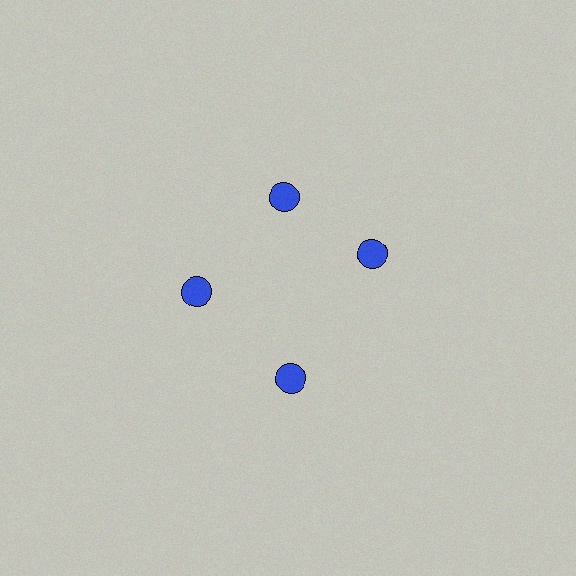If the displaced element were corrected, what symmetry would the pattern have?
It would have 4-fold rotational symmetry — the pattern would map onto itself every 90 degrees.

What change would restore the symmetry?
The symmetry would be restored by rotating it back into even spacing with its neighbors so that all 4 circles sit at equal angles and equal distance from the center.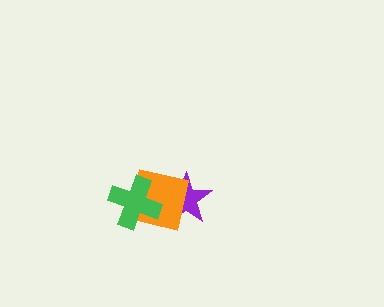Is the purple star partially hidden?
Yes, it is partially covered by another shape.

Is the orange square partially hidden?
Yes, it is partially covered by another shape.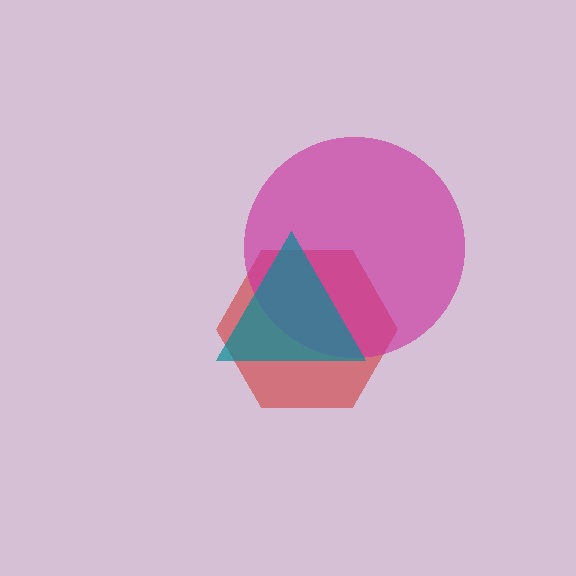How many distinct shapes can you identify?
There are 3 distinct shapes: a red hexagon, a magenta circle, a teal triangle.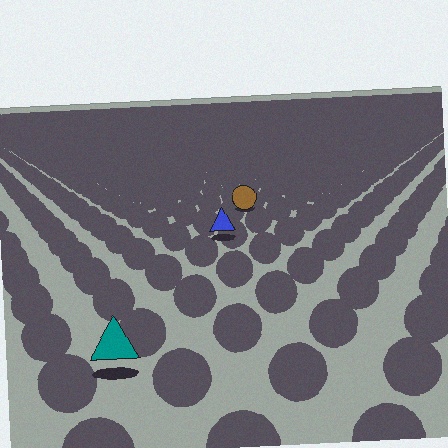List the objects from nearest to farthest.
From nearest to farthest: the teal triangle, the blue triangle, the brown circle.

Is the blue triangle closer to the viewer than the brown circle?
Yes. The blue triangle is closer — you can tell from the texture gradient: the ground texture is coarser near it.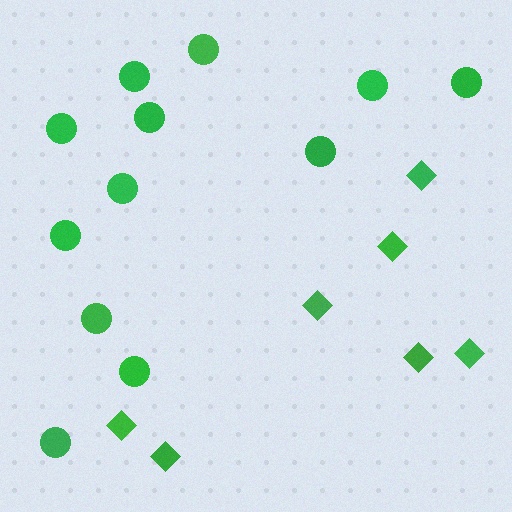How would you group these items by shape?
There are 2 groups: one group of diamonds (7) and one group of circles (12).